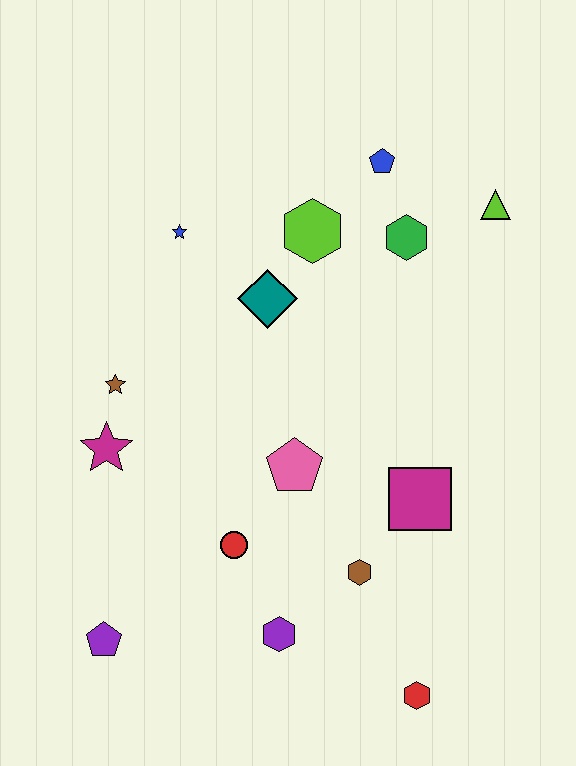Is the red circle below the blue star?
Yes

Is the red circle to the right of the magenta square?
No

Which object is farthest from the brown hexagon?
The blue pentagon is farthest from the brown hexagon.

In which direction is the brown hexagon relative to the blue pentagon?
The brown hexagon is below the blue pentagon.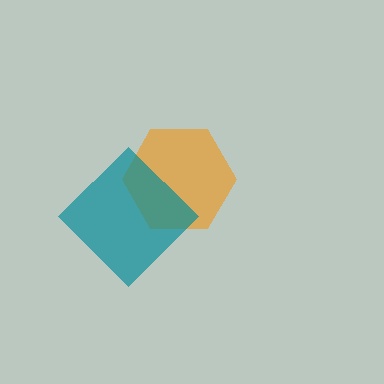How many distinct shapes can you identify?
There are 2 distinct shapes: an orange hexagon, a teal diamond.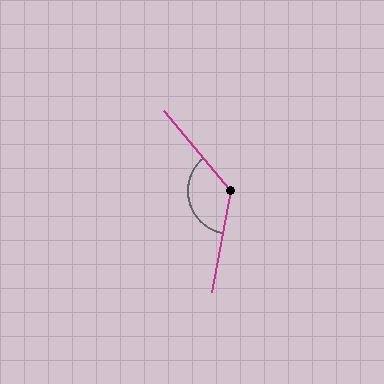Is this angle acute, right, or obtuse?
It is obtuse.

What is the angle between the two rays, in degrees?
Approximately 129 degrees.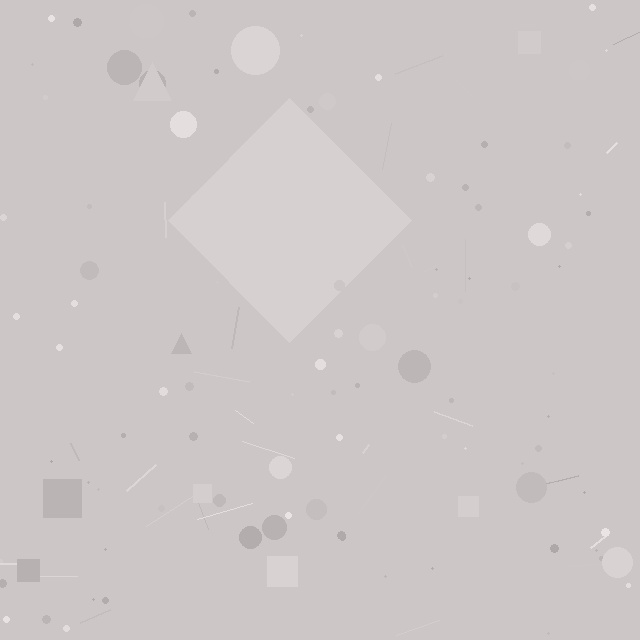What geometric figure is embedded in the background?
A diamond is embedded in the background.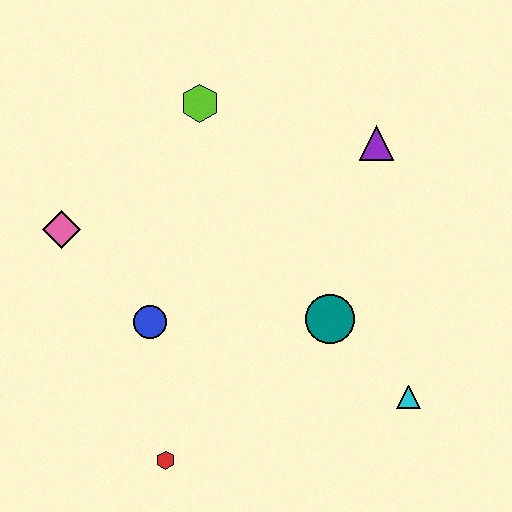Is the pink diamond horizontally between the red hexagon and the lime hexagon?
No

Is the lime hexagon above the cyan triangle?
Yes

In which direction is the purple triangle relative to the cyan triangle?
The purple triangle is above the cyan triangle.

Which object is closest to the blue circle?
The pink diamond is closest to the blue circle.